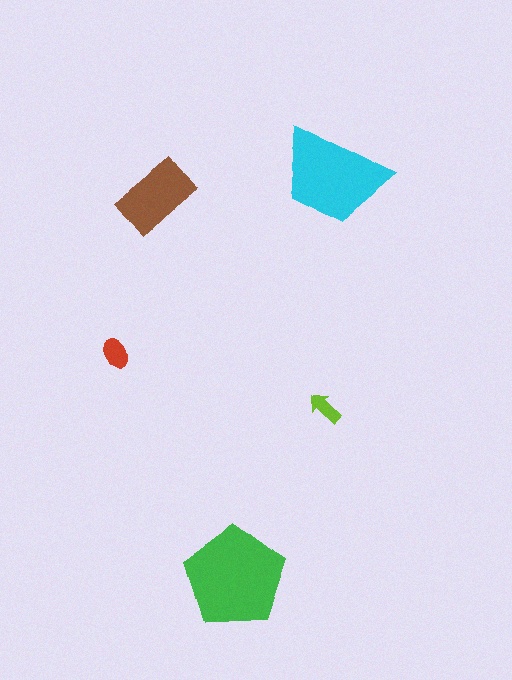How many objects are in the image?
There are 5 objects in the image.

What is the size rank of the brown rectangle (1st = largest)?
3rd.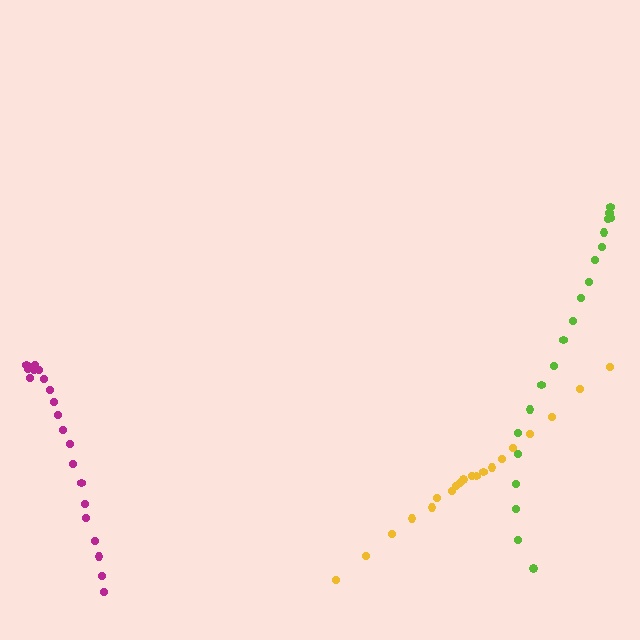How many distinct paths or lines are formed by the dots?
There are 3 distinct paths.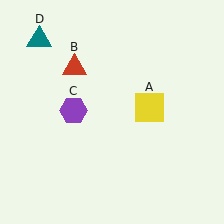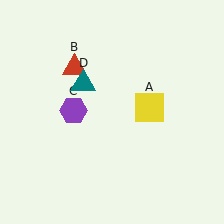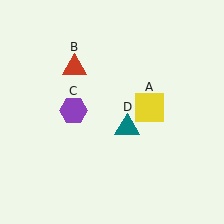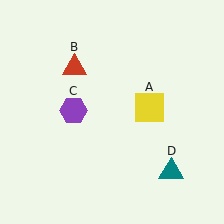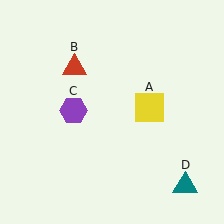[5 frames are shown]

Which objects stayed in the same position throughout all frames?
Yellow square (object A) and red triangle (object B) and purple hexagon (object C) remained stationary.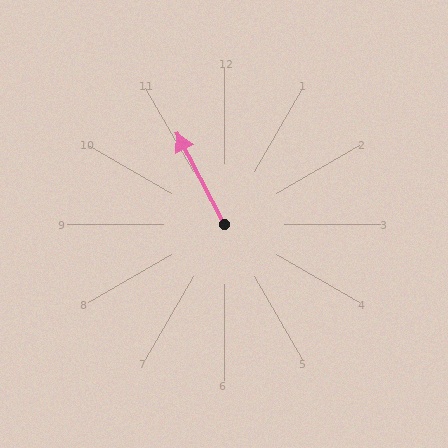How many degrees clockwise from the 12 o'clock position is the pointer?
Approximately 332 degrees.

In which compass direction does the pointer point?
Northwest.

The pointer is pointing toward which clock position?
Roughly 11 o'clock.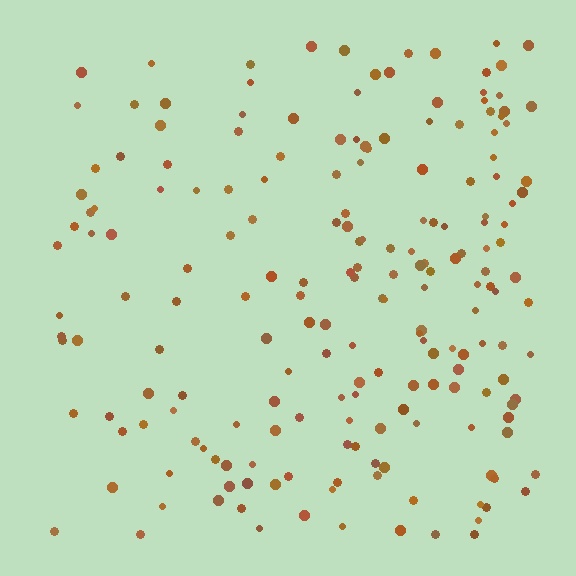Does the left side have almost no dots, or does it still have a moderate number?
Still a moderate number, just noticeably fewer than the right.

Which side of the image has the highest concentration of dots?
The right.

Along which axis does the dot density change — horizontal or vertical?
Horizontal.